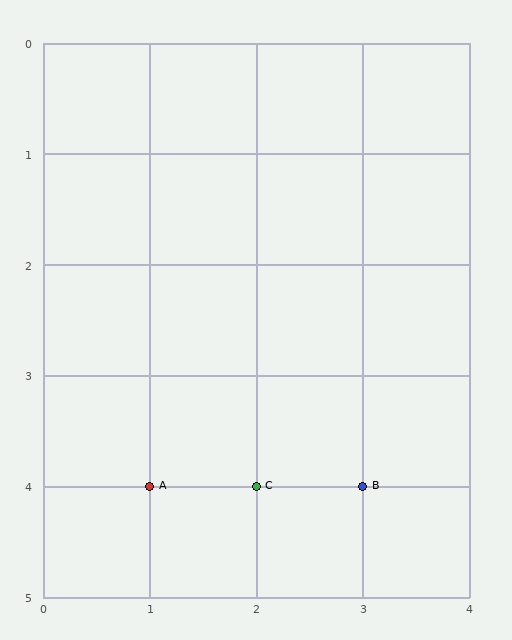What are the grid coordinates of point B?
Point B is at grid coordinates (3, 4).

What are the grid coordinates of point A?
Point A is at grid coordinates (1, 4).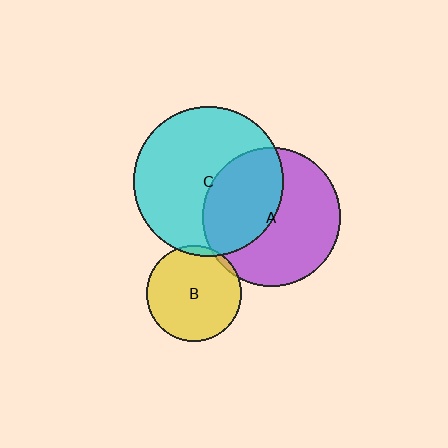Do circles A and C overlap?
Yes.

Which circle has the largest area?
Circle C (cyan).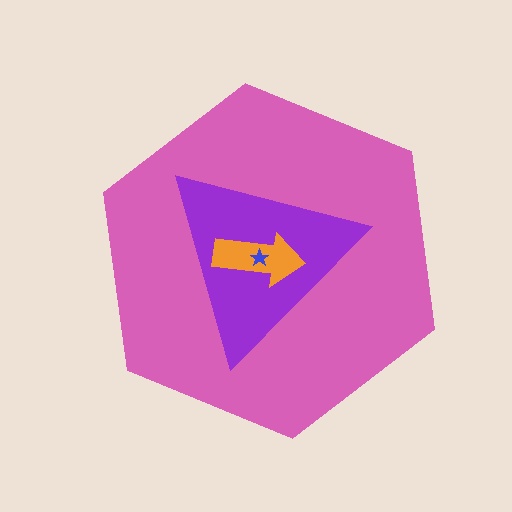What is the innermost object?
The blue star.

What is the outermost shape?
The pink hexagon.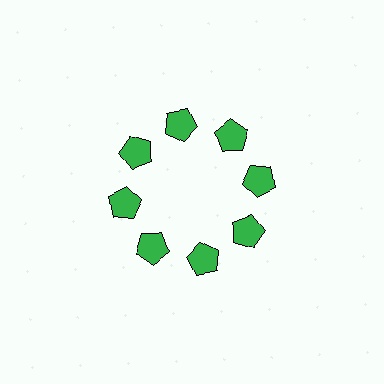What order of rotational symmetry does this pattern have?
This pattern has 8-fold rotational symmetry.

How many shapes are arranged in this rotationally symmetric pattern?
There are 8 shapes, arranged in 8 groups of 1.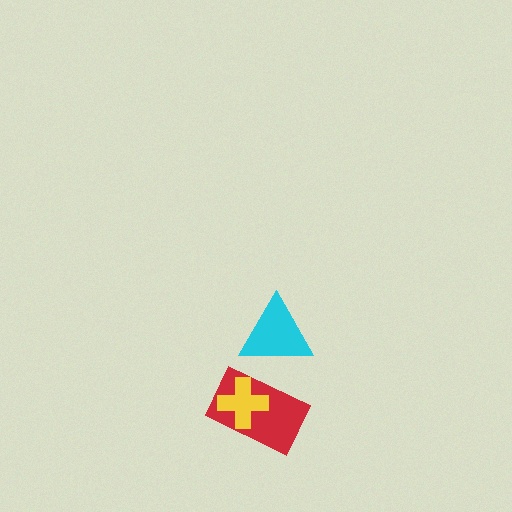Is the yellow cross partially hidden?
No, no other shape covers it.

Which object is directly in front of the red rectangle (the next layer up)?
The yellow cross is directly in front of the red rectangle.